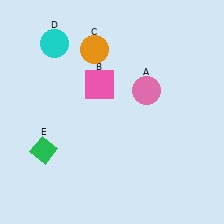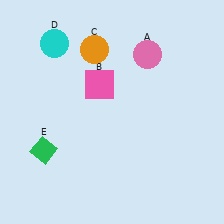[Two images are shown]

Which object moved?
The pink circle (A) moved up.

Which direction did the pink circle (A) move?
The pink circle (A) moved up.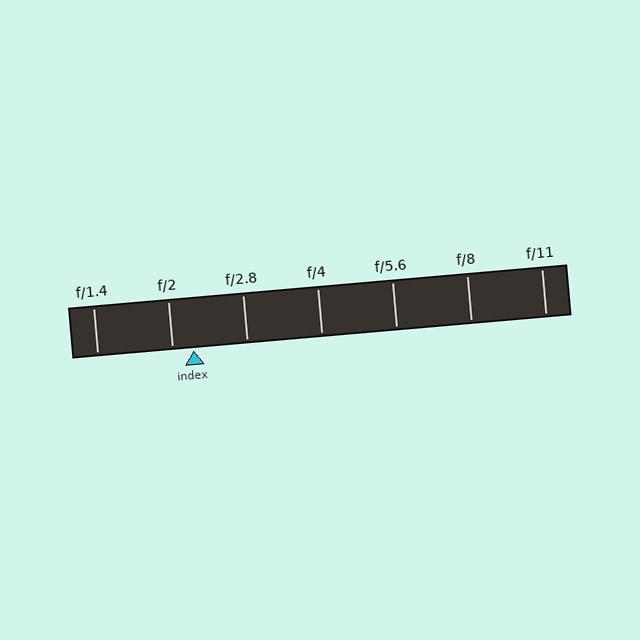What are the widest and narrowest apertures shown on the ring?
The widest aperture shown is f/1.4 and the narrowest is f/11.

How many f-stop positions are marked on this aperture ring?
There are 7 f-stop positions marked.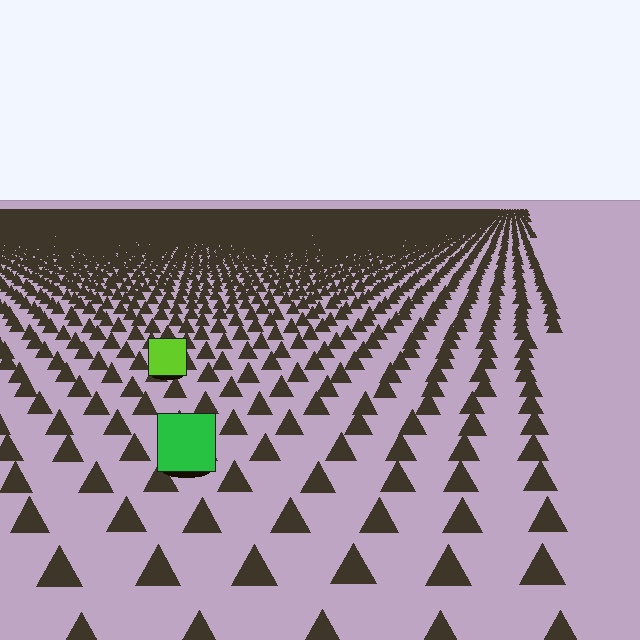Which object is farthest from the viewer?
The lime square is farthest from the viewer. It appears smaller and the ground texture around it is denser.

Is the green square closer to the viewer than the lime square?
Yes. The green square is closer — you can tell from the texture gradient: the ground texture is coarser near it.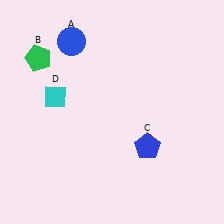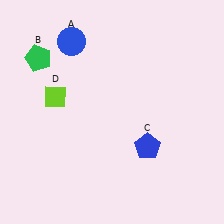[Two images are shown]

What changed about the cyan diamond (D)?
In Image 1, D is cyan. In Image 2, it changed to lime.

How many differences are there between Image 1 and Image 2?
There is 1 difference between the two images.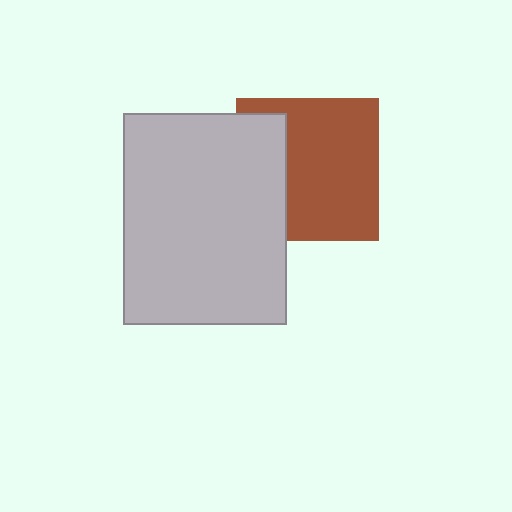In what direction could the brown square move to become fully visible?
The brown square could move right. That would shift it out from behind the light gray rectangle entirely.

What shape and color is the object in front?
The object in front is a light gray rectangle.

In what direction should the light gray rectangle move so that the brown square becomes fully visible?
The light gray rectangle should move left. That is the shortest direction to clear the overlap and leave the brown square fully visible.